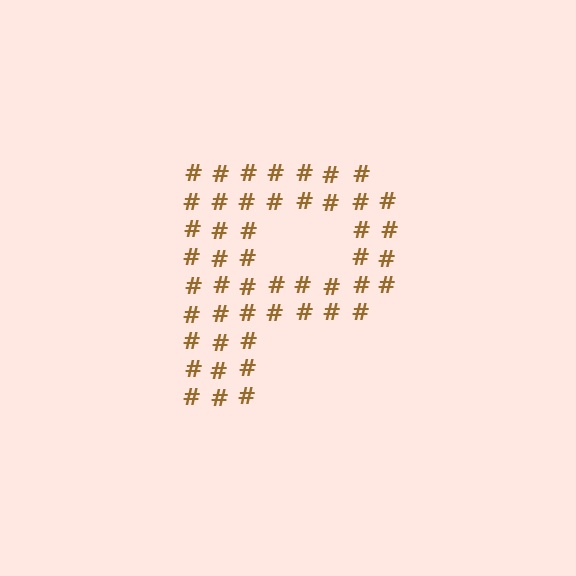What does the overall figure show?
The overall figure shows the letter P.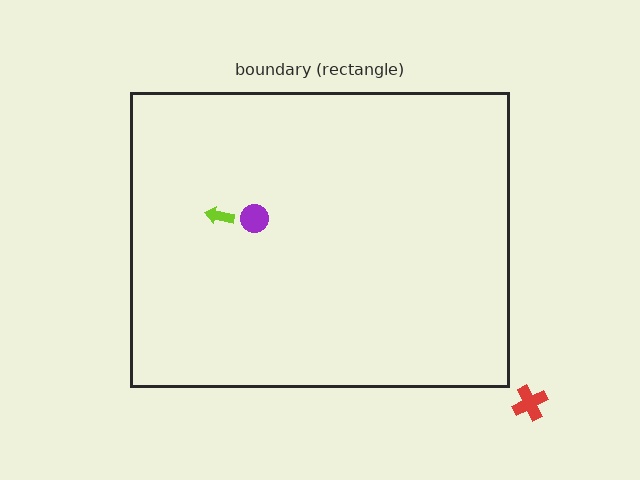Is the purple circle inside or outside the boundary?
Inside.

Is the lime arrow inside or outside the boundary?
Inside.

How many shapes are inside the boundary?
2 inside, 1 outside.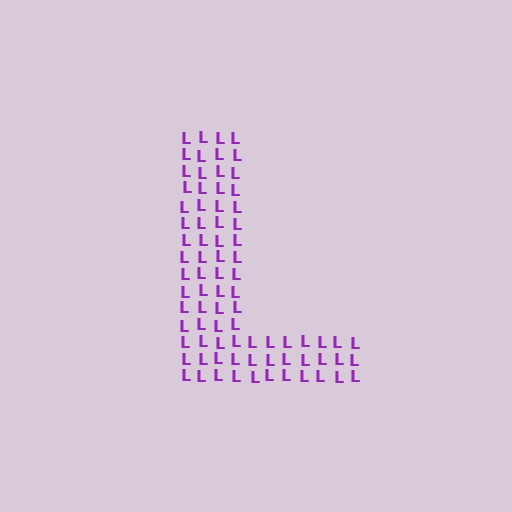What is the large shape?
The large shape is the letter L.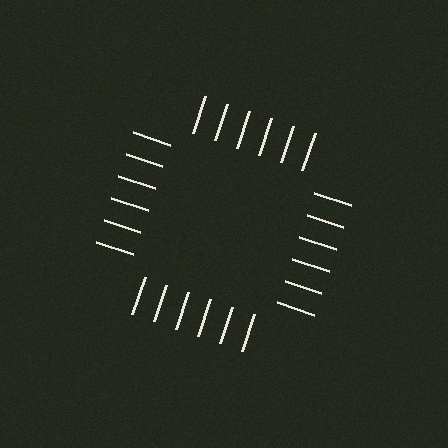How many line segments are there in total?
24 — 6 along each of the 4 edges.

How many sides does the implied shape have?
4 sides — the line-ends trace a square.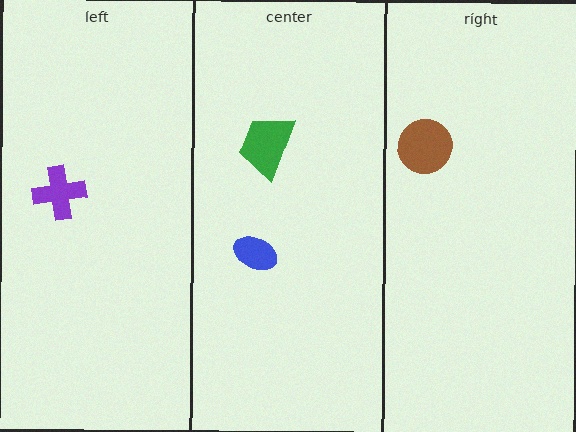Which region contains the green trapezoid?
The center region.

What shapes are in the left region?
The purple cross.